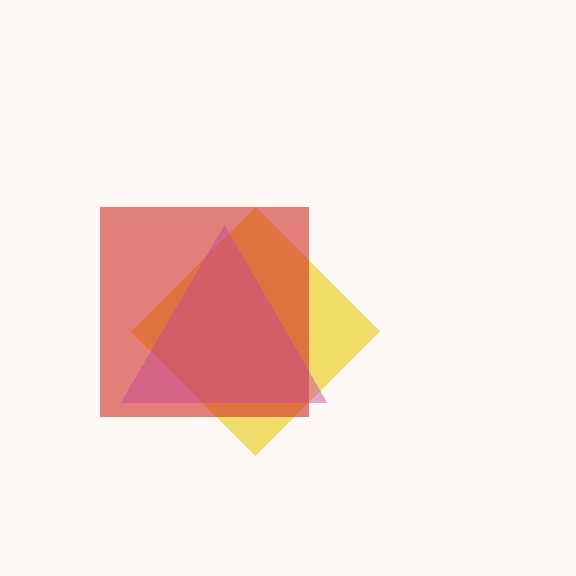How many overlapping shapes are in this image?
There are 3 overlapping shapes in the image.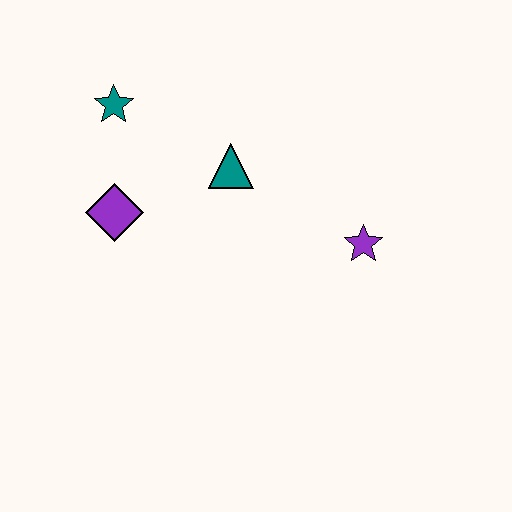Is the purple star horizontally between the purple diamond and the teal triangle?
No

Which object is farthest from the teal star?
The purple star is farthest from the teal star.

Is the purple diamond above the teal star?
No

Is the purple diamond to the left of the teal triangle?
Yes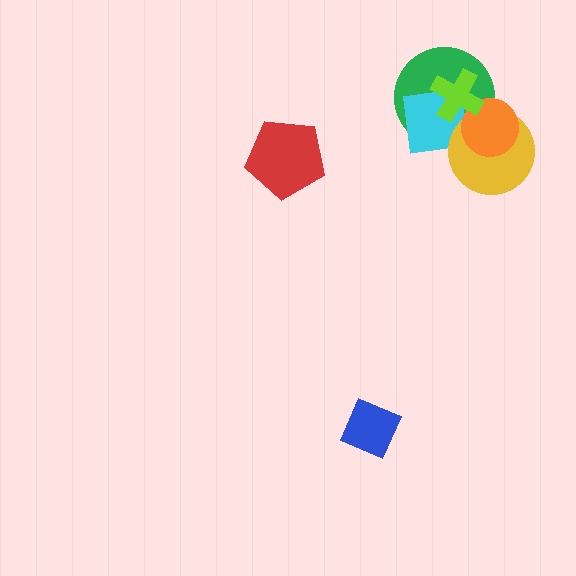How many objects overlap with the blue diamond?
0 objects overlap with the blue diamond.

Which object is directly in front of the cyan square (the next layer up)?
The yellow circle is directly in front of the cyan square.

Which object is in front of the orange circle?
The lime cross is in front of the orange circle.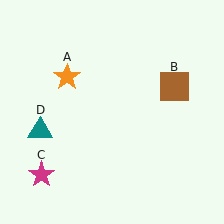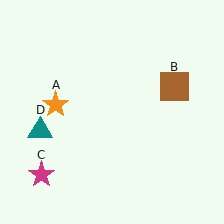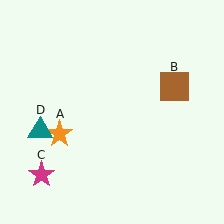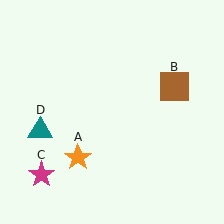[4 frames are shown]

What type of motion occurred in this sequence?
The orange star (object A) rotated counterclockwise around the center of the scene.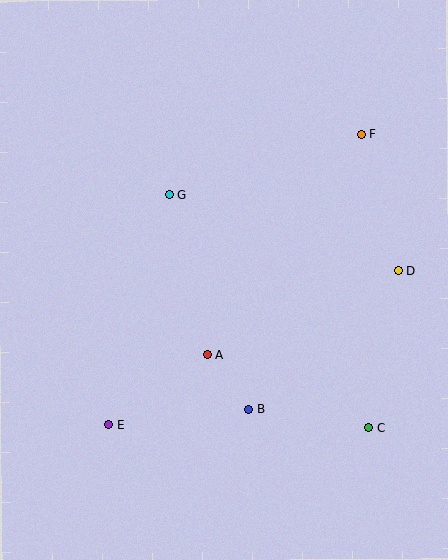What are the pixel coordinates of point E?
Point E is at (109, 424).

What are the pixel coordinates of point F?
Point F is at (361, 134).